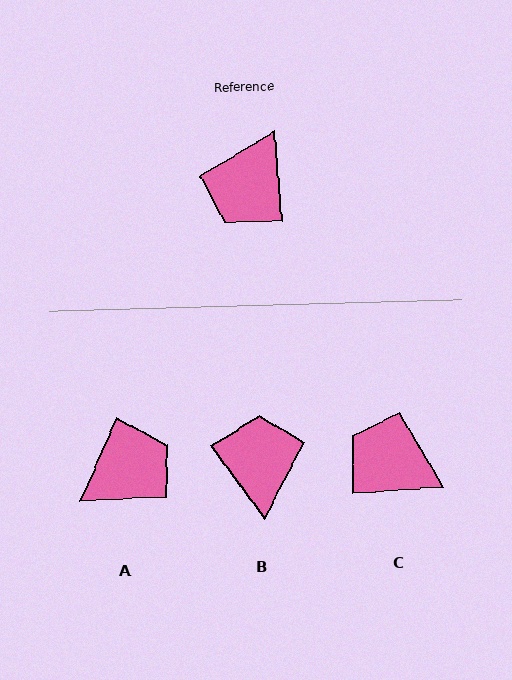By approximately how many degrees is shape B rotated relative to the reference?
Approximately 149 degrees clockwise.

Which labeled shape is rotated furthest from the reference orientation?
A, about 151 degrees away.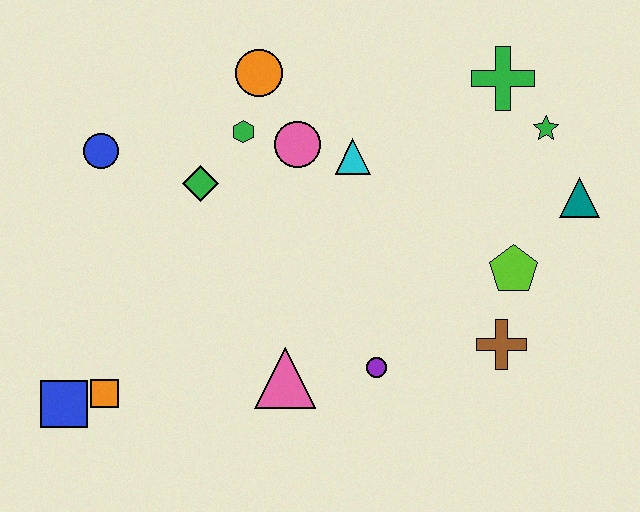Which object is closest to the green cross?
The green star is closest to the green cross.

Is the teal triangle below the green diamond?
Yes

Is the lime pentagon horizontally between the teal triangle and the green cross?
Yes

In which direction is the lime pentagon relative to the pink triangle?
The lime pentagon is to the right of the pink triangle.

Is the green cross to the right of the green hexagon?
Yes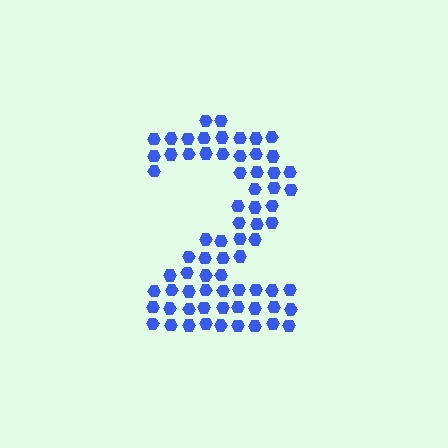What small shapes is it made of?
It is made of small hexagons.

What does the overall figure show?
The overall figure shows the digit 2.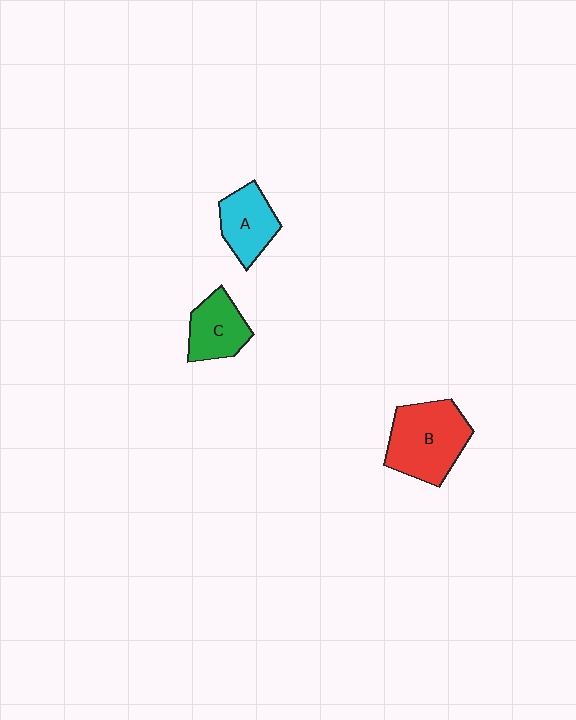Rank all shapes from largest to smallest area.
From largest to smallest: B (red), A (cyan), C (green).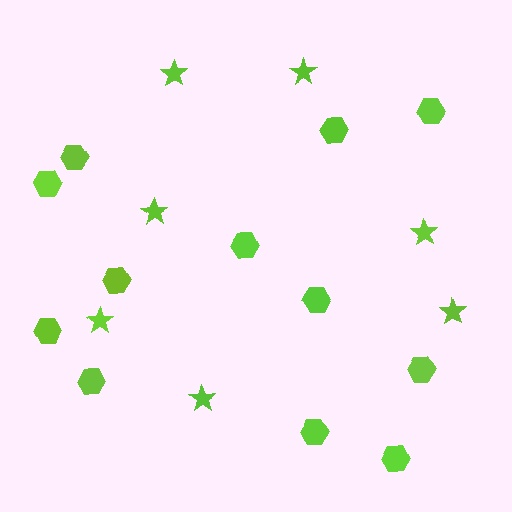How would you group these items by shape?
There are 2 groups: one group of hexagons (12) and one group of stars (7).